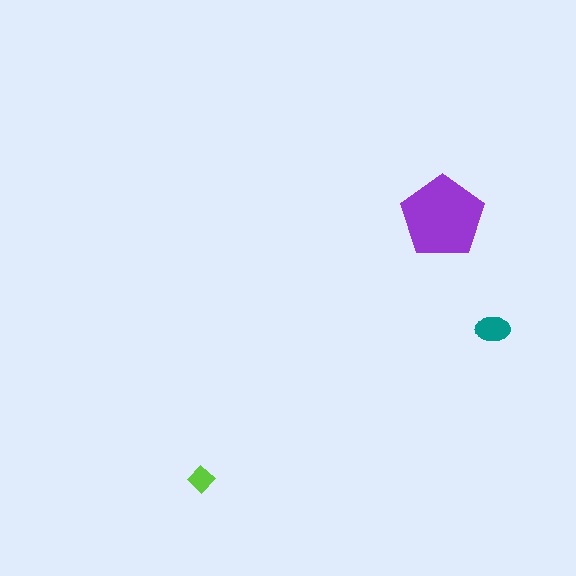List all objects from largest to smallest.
The purple pentagon, the teal ellipse, the lime diamond.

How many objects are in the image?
There are 3 objects in the image.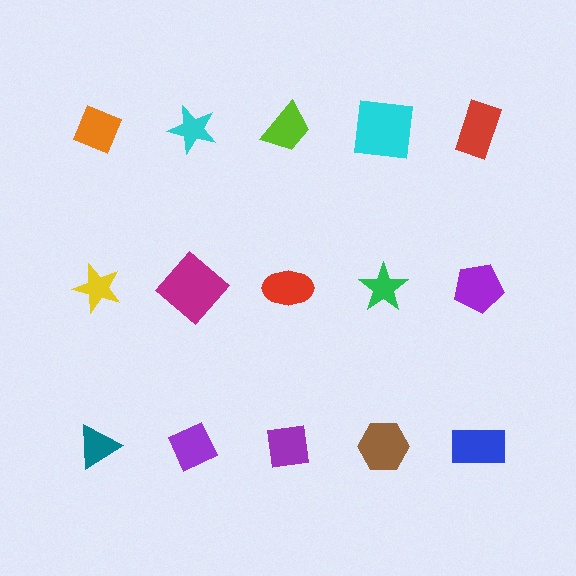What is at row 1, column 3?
A lime trapezoid.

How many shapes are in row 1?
5 shapes.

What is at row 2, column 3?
A red ellipse.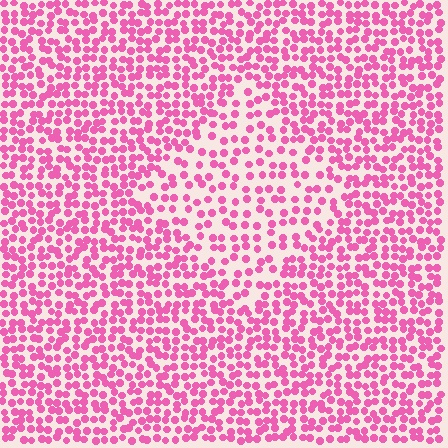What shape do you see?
I see a diamond.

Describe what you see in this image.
The image contains small pink elements arranged at two different densities. A diamond-shaped region is visible where the elements are less densely packed than the surrounding area.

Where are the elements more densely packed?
The elements are more densely packed outside the diamond boundary.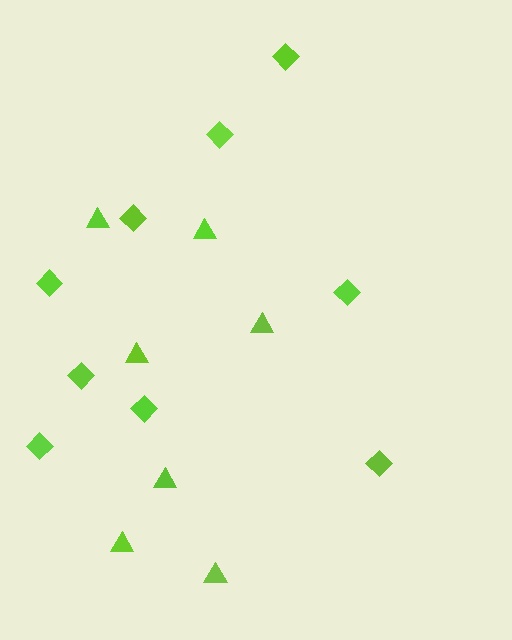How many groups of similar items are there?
There are 2 groups: one group of diamonds (9) and one group of triangles (7).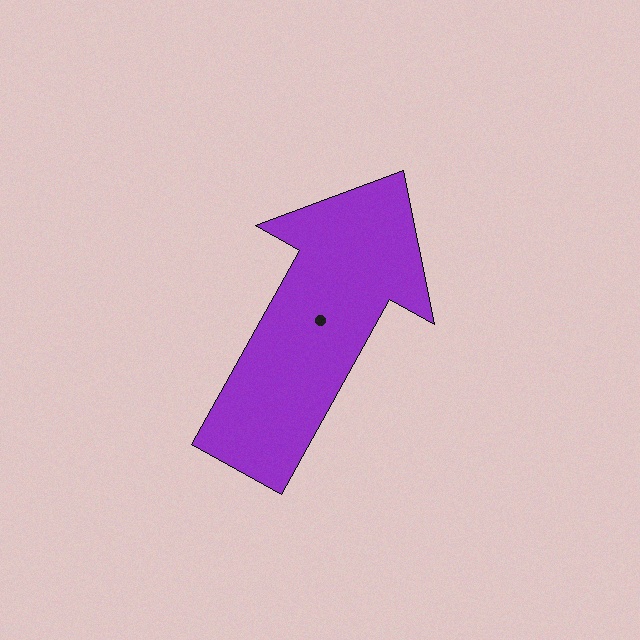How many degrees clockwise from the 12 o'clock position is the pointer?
Approximately 29 degrees.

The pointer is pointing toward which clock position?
Roughly 1 o'clock.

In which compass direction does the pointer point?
Northeast.